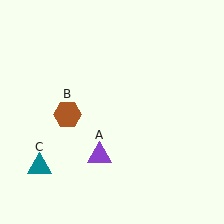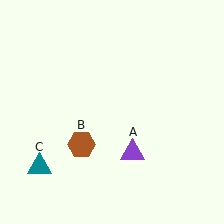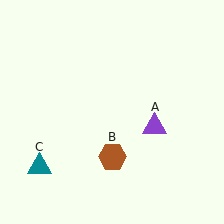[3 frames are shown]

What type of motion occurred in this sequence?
The purple triangle (object A), brown hexagon (object B) rotated counterclockwise around the center of the scene.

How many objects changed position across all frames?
2 objects changed position: purple triangle (object A), brown hexagon (object B).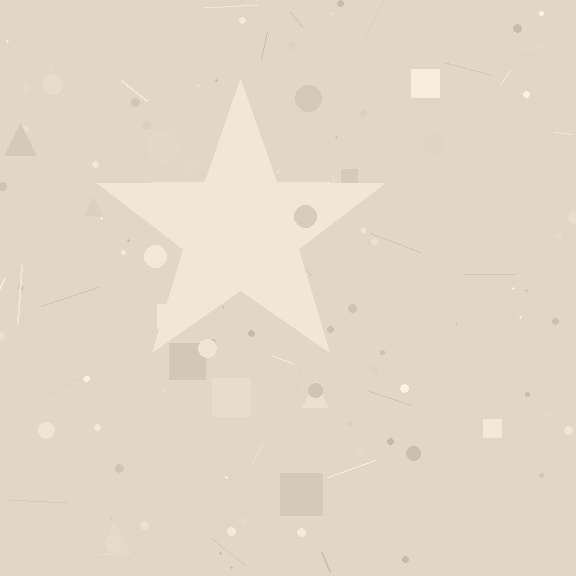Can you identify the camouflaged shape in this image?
The camouflaged shape is a star.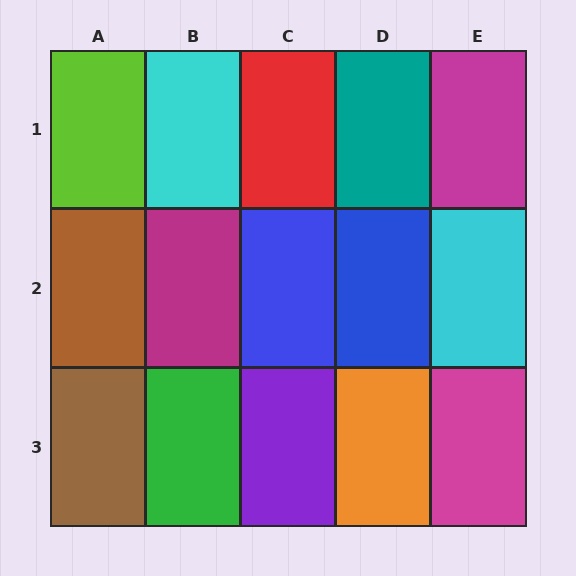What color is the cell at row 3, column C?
Purple.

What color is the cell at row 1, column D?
Teal.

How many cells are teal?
1 cell is teal.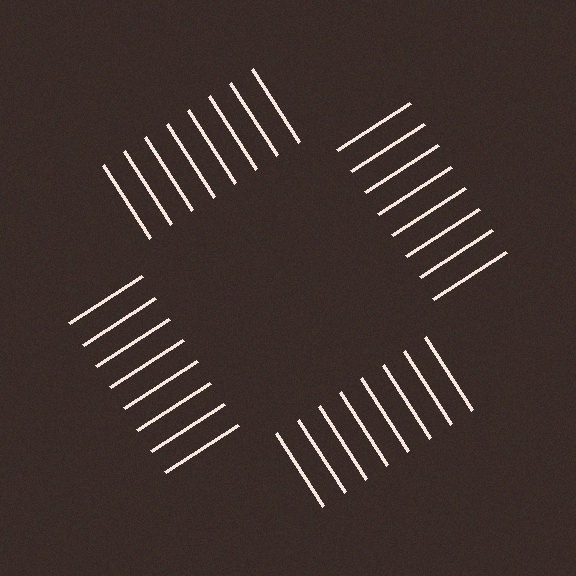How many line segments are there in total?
32 — 8 along each of the 4 edges.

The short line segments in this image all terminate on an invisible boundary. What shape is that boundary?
An illusory square — the line segments terminate on its edges but no continuous stroke is drawn.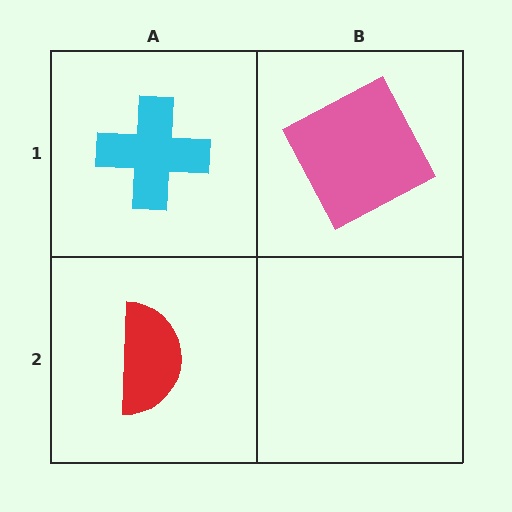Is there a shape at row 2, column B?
No, that cell is empty.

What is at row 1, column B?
A pink square.